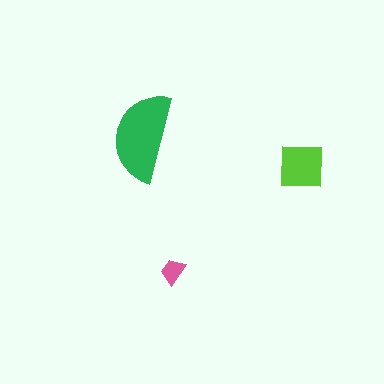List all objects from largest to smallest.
The green semicircle, the lime square, the pink trapezoid.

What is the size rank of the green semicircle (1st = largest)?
1st.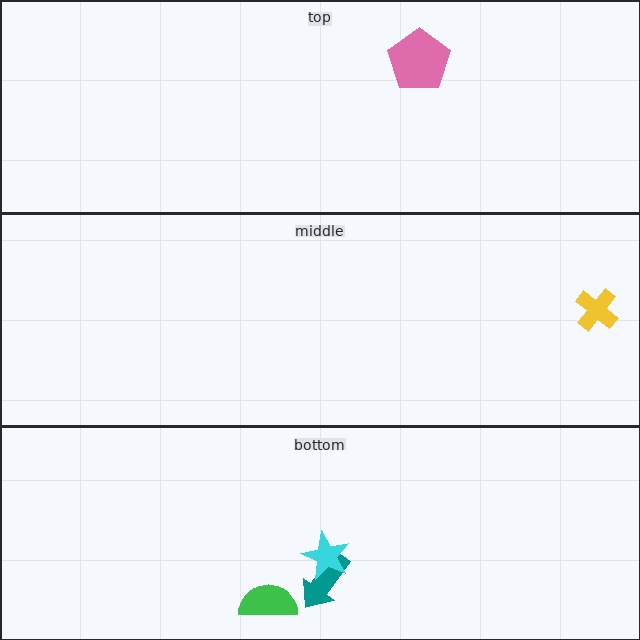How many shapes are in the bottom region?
3.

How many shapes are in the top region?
1.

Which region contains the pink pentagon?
The top region.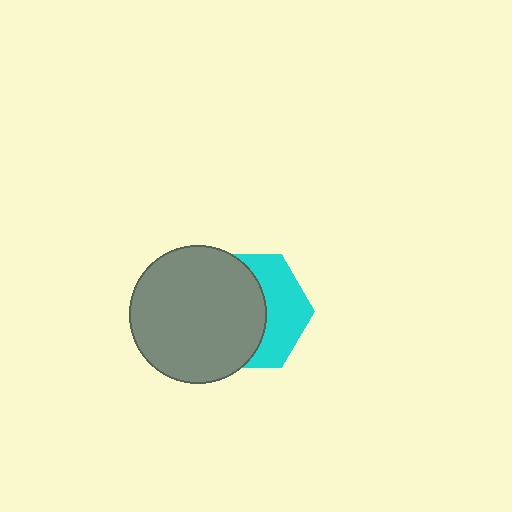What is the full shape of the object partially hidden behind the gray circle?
The partially hidden object is a cyan hexagon.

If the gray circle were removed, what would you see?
You would see the complete cyan hexagon.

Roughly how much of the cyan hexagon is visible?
A small part of it is visible (roughly 41%).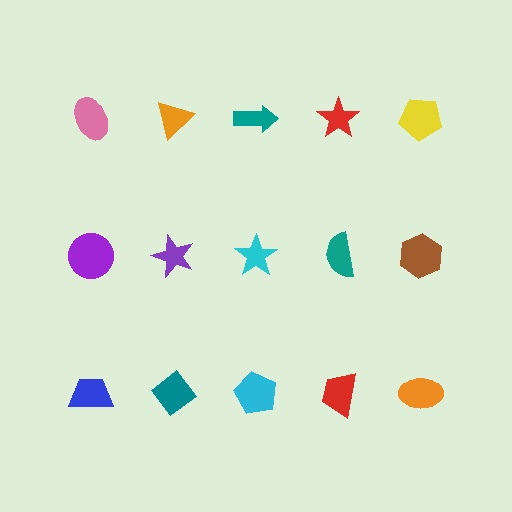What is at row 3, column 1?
A blue trapezoid.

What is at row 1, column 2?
An orange triangle.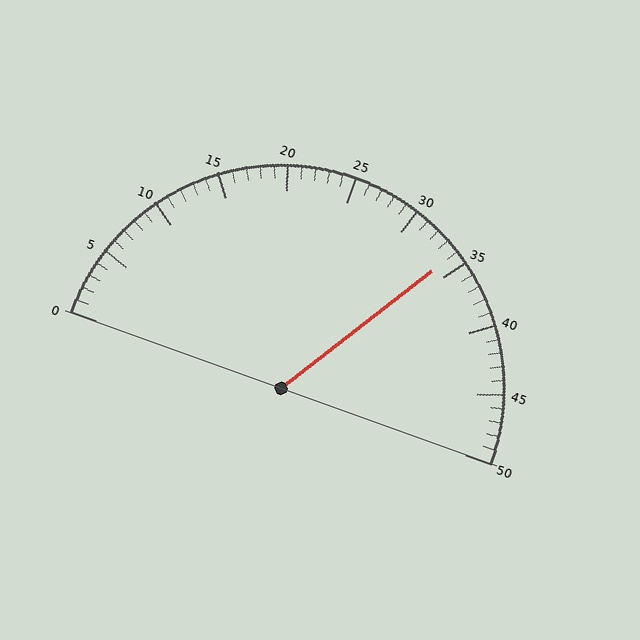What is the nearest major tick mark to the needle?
The nearest major tick mark is 35.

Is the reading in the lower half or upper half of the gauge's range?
The reading is in the upper half of the range (0 to 50).